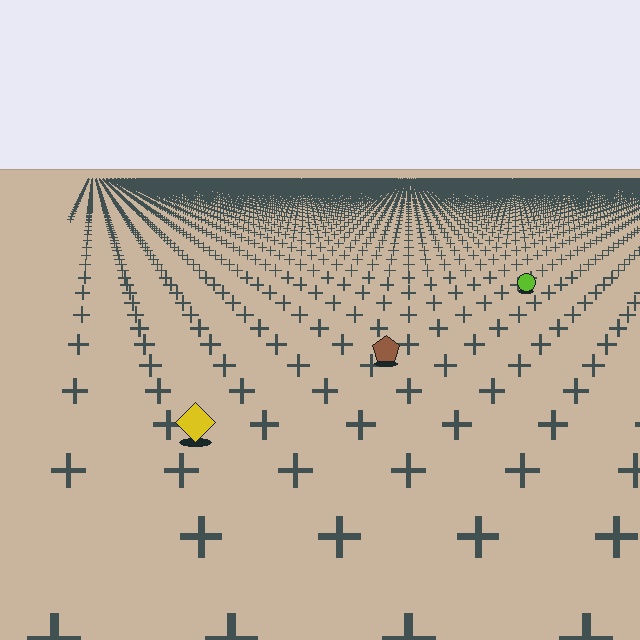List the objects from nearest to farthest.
From nearest to farthest: the yellow diamond, the brown pentagon, the lime circle.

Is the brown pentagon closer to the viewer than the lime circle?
Yes. The brown pentagon is closer — you can tell from the texture gradient: the ground texture is coarser near it.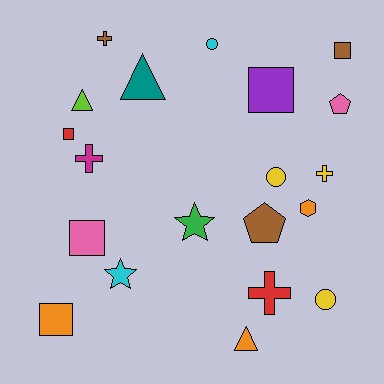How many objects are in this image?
There are 20 objects.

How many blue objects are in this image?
There are no blue objects.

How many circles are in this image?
There are 3 circles.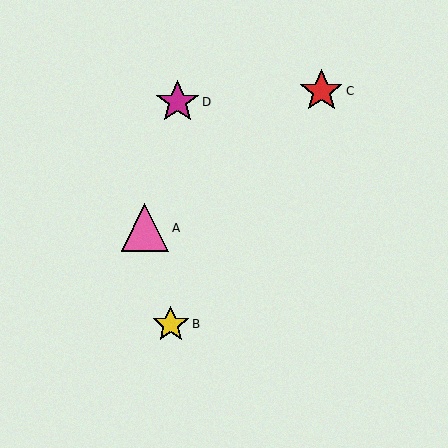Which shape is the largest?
The pink triangle (labeled A) is the largest.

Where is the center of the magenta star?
The center of the magenta star is at (178, 102).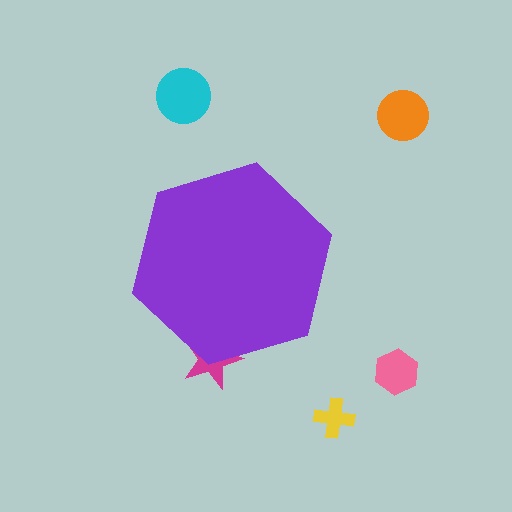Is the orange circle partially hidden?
No, the orange circle is fully visible.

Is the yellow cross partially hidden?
No, the yellow cross is fully visible.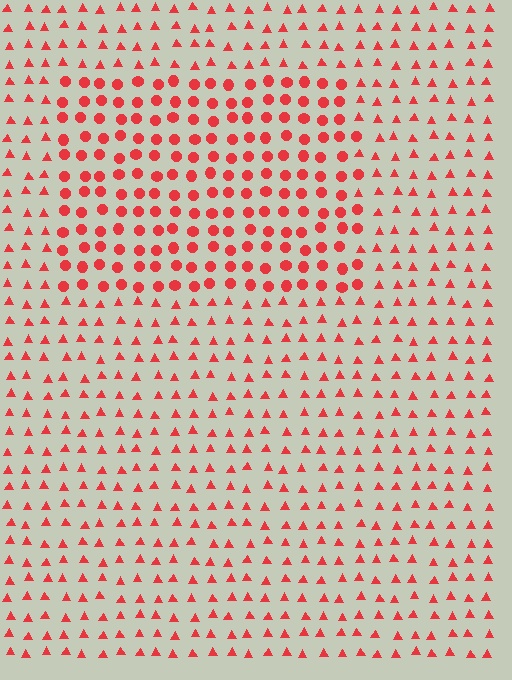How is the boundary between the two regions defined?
The boundary is defined by a change in element shape: circles inside vs. triangles outside. All elements share the same color and spacing.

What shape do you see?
I see a rectangle.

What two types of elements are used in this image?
The image uses circles inside the rectangle region and triangles outside it.